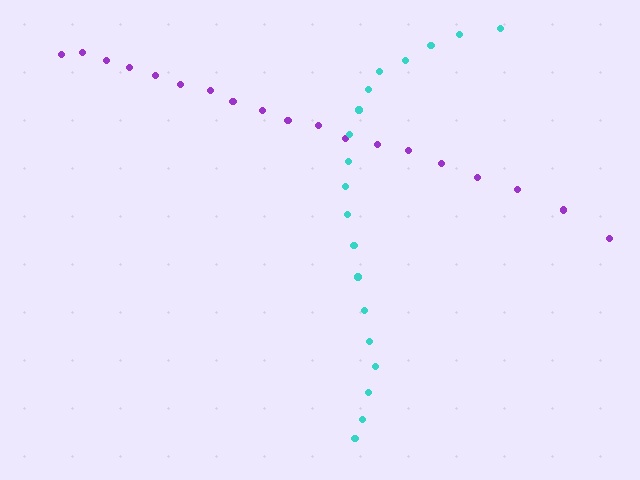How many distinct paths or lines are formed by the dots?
There are 2 distinct paths.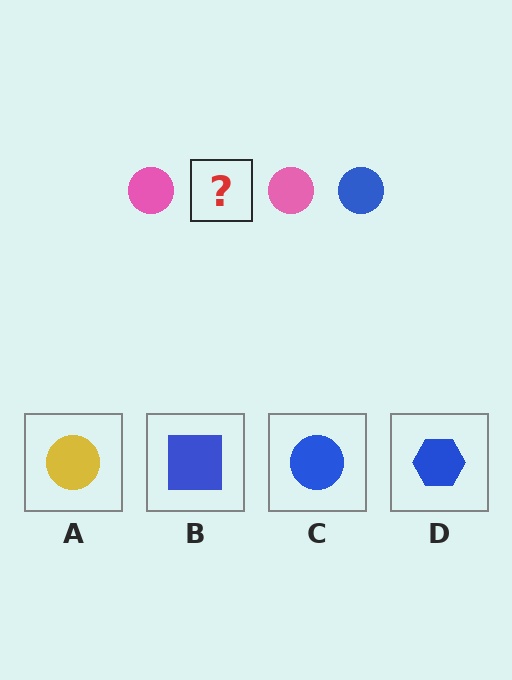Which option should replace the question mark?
Option C.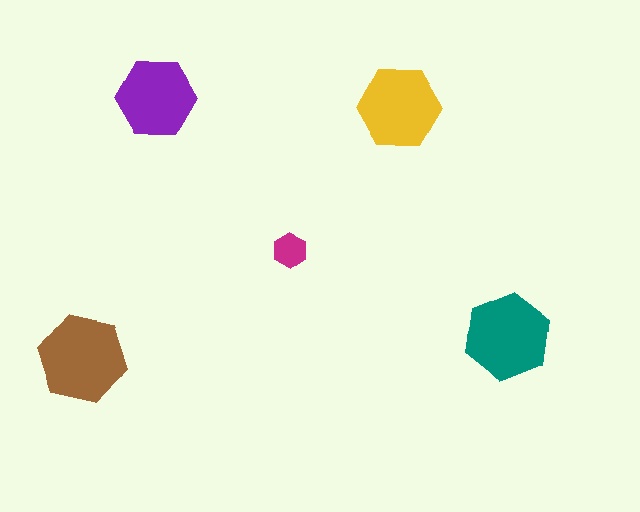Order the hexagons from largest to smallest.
the brown one, the teal one, the yellow one, the purple one, the magenta one.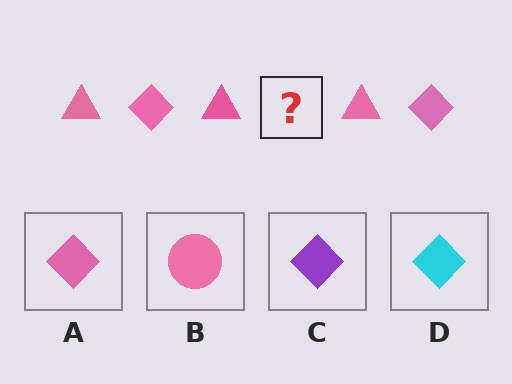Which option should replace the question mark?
Option A.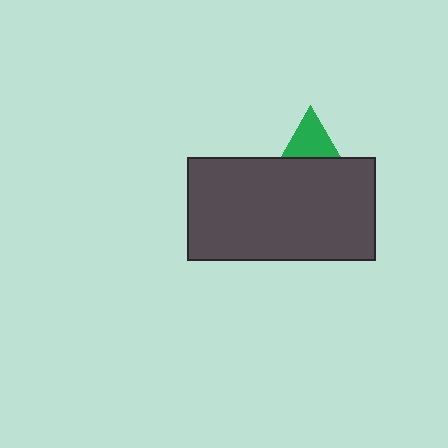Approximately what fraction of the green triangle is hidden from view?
Roughly 59% of the green triangle is hidden behind the dark gray rectangle.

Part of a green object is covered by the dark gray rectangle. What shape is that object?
It is a triangle.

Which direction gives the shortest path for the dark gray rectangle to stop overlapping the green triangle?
Moving down gives the shortest separation.